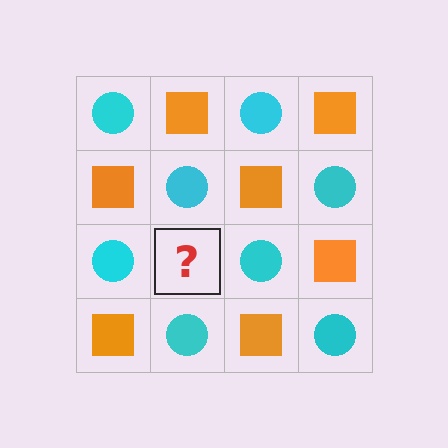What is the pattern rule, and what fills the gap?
The rule is that it alternates cyan circle and orange square in a checkerboard pattern. The gap should be filled with an orange square.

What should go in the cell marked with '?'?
The missing cell should contain an orange square.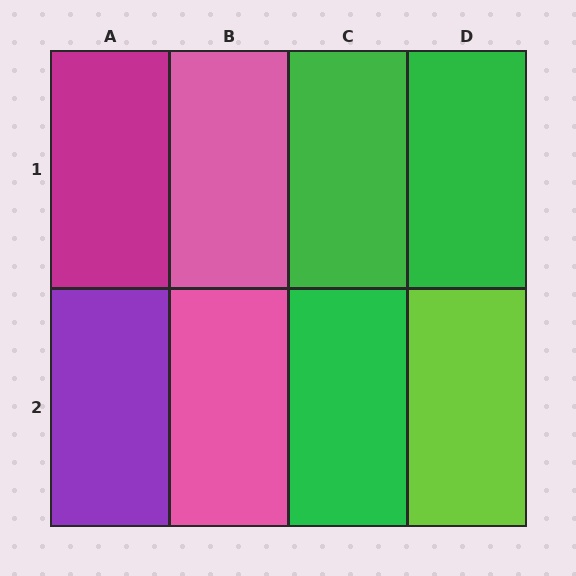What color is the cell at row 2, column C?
Green.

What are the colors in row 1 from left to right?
Magenta, pink, green, green.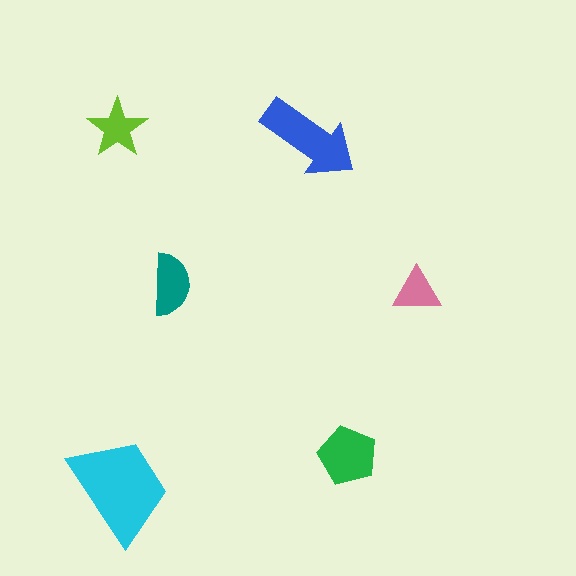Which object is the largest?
The cyan trapezoid.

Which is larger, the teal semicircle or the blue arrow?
The blue arrow.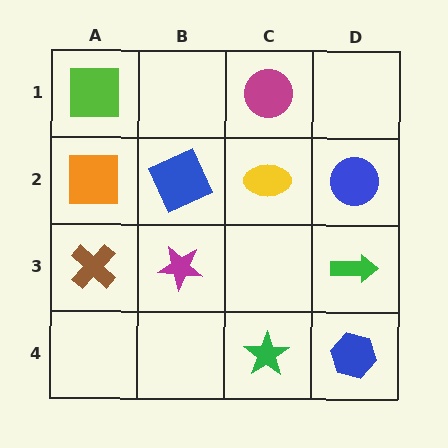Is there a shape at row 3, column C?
No, that cell is empty.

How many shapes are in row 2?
4 shapes.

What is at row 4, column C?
A green star.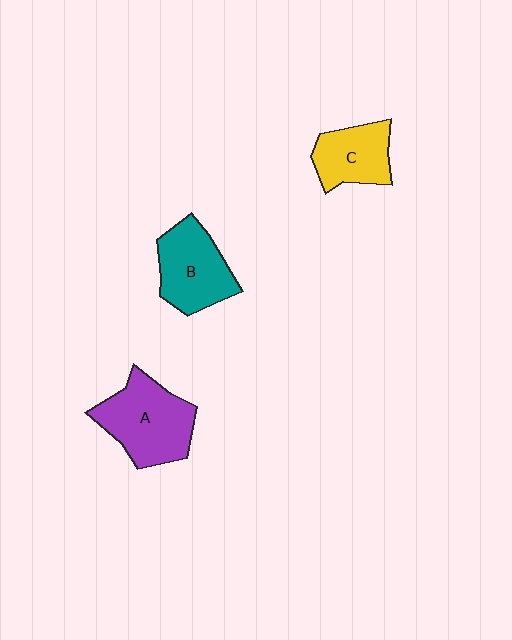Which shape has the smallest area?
Shape C (yellow).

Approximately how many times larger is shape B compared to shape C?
Approximately 1.2 times.